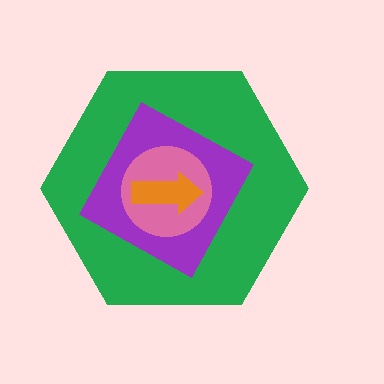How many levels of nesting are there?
4.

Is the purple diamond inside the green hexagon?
Yes.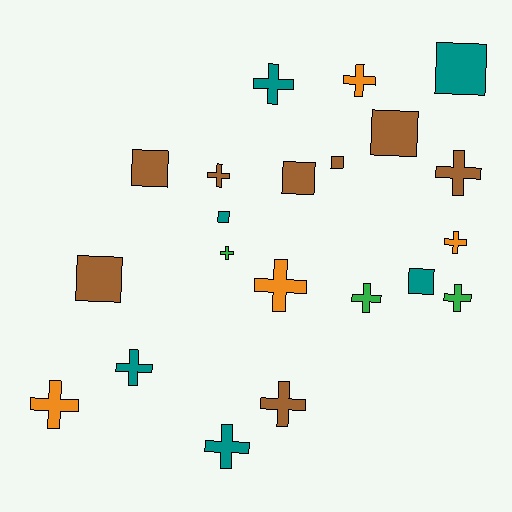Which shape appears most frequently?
Cross, with 13 objects.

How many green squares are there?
There are no green squares.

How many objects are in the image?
There are 21 objects.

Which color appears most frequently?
Brown, with 8 objects.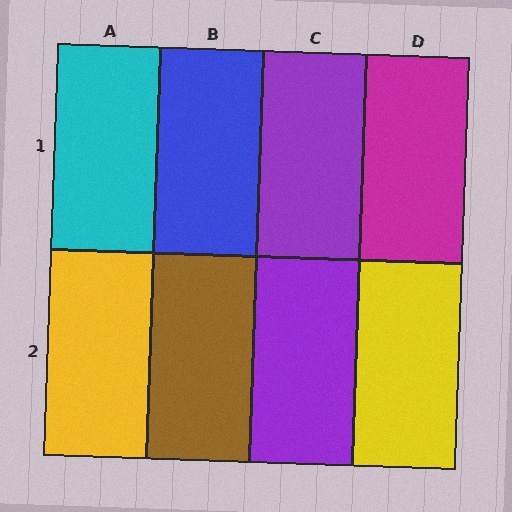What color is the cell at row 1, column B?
Blue.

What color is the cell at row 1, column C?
Purple.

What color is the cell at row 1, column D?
Magenta.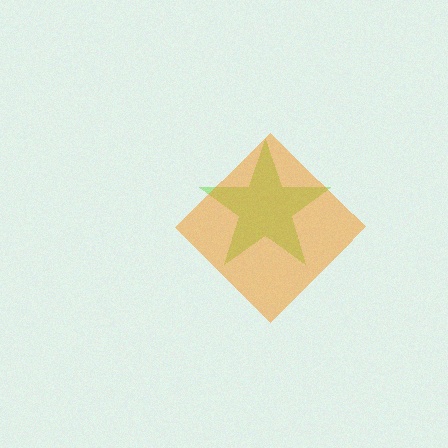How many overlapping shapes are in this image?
There are 2 overlapping shapes in the image.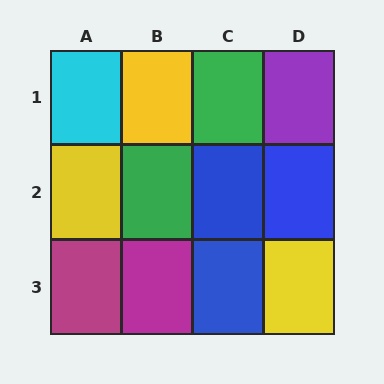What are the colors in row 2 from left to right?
Yellow, green, blue, blue.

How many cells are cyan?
1 cell is cyan.